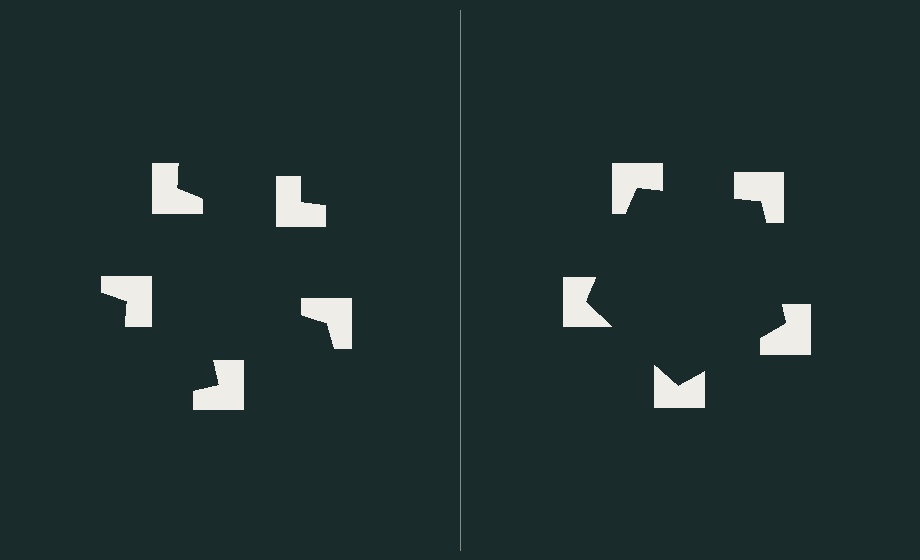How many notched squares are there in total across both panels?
10 — 5 on each side.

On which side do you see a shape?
An illusory pentagon appears on the right side. On the left side the wedge cuts are rotated, so no coherent shape forms.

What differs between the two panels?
The notched squares are positioned identically on both sides; only the wedge orientations differ. On the right they align to a pentagon; on the left they are misaligned.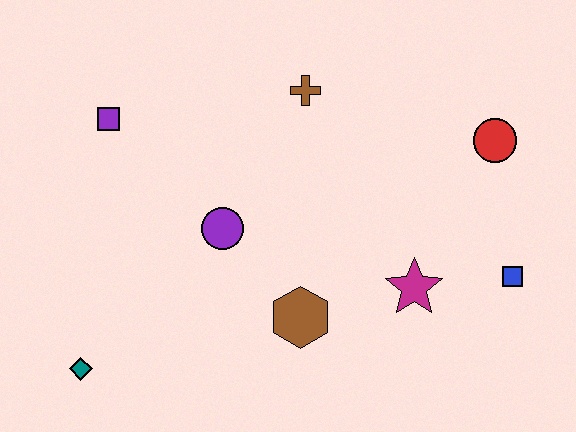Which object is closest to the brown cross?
The purple circle is closest to the brown cross.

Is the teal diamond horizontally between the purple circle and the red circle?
No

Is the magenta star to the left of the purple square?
No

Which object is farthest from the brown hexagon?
The purple square is farthest from the brown hexagon.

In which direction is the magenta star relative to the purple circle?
The magenta star is to the right of the purple circle.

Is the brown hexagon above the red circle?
No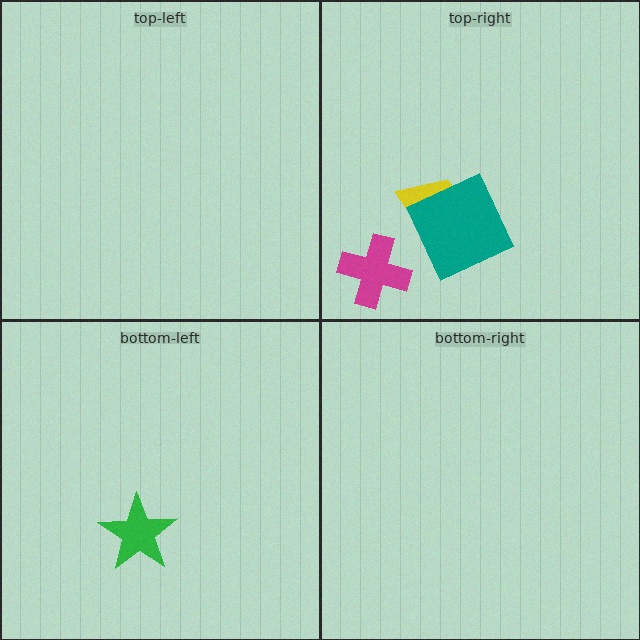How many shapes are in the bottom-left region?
1.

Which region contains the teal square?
The top-right region.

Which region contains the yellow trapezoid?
The top-right region.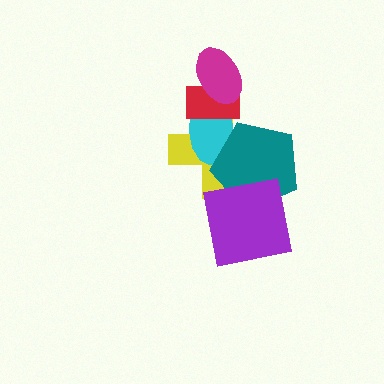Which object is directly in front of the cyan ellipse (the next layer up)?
The red rectangle is directly in front of the cyan ellipse.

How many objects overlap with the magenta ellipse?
2 objects overlap with the magenta ellipse.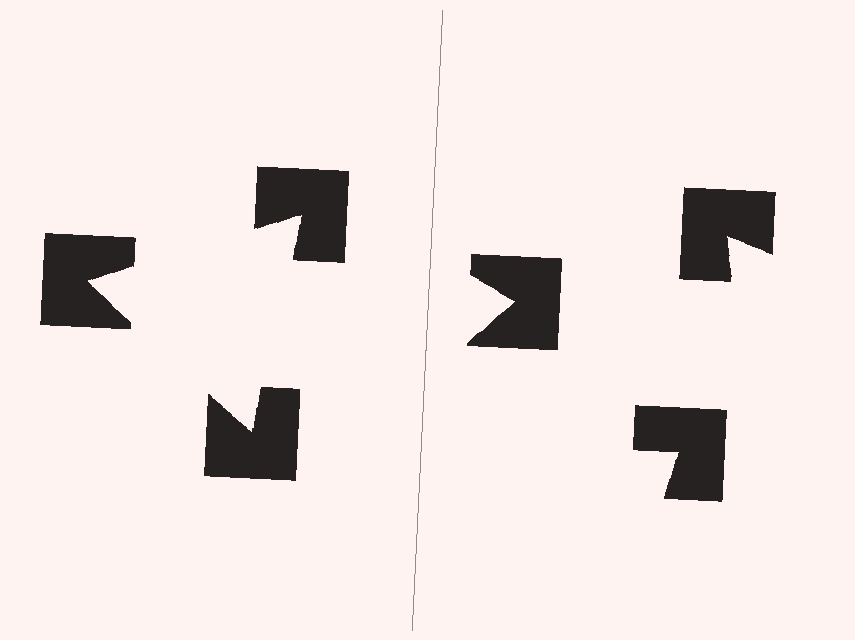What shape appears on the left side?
An illusory triangle.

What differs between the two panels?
The notched squares are positioned identically on both sides; only the wedge orientations differ. On the left they align to a triangle; on the right they are misaligned.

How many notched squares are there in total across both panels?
6 — 3 on each side.